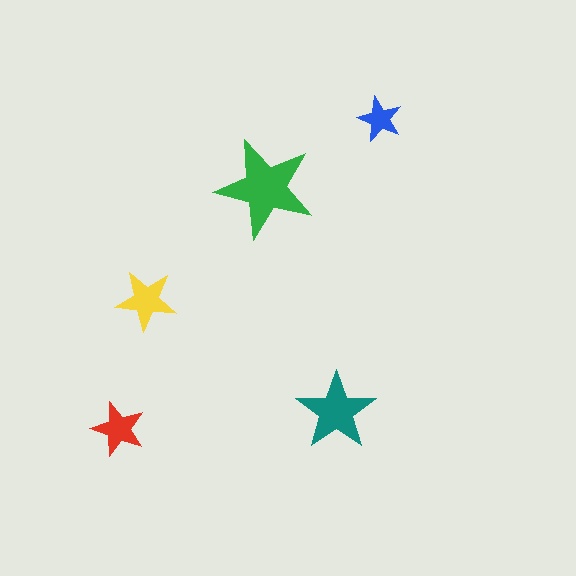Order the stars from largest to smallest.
the green one, the teal one, the yellow one, the red one, the blue one.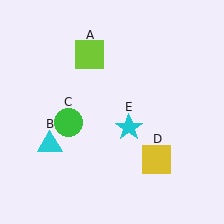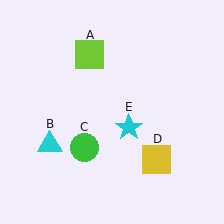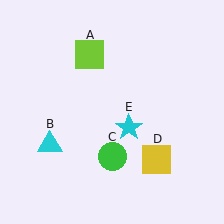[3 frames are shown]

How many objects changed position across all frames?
1 object changed position: green circle (object C).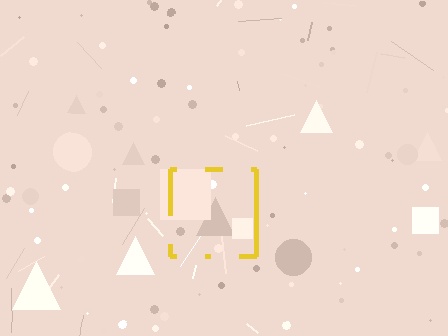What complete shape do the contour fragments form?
The contour fragments form a square.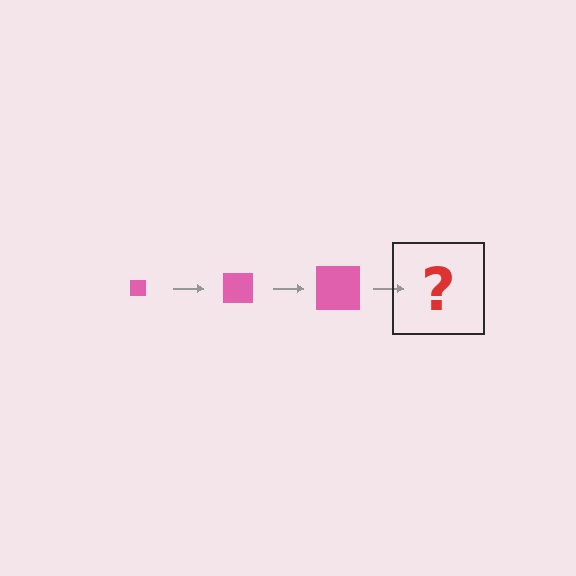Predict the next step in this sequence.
The next step is a pink square, larger than the previous one.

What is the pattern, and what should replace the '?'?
The pattern is that the square gets progressively larger each step. The '?' should be a pink square, larger than the previous one.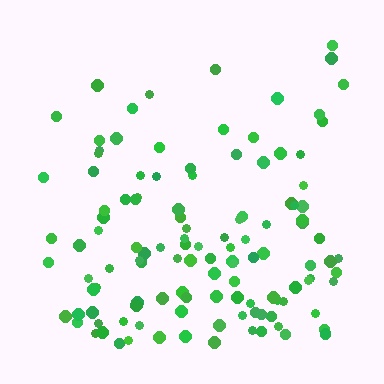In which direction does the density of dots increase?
From top to bottom, with the bottom side densest.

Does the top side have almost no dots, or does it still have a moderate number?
Still a moderate number, just noticeably fewer than the bottom.